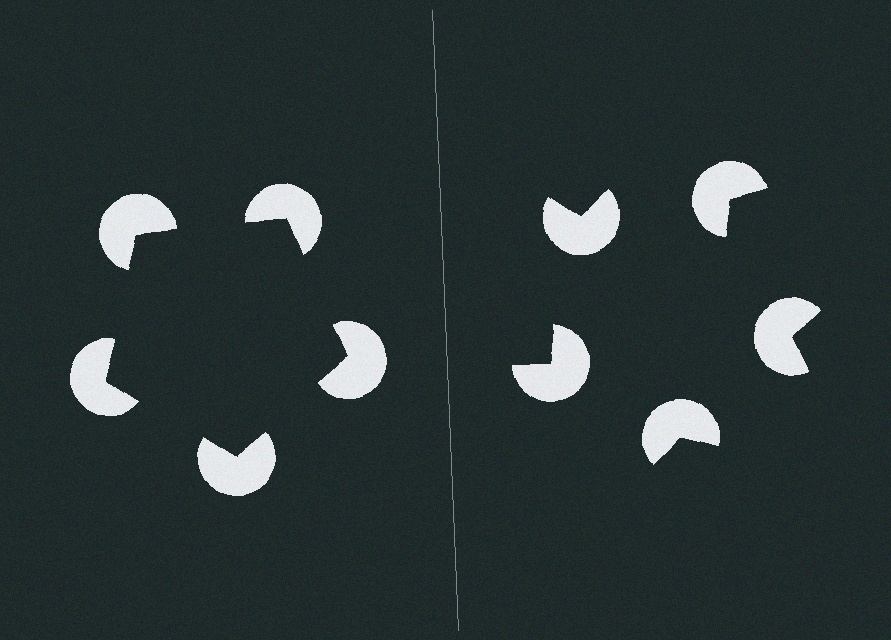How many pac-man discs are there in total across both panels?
10 — 5 on each side.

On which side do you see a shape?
An illusory pentagon appears on the left side. On the right side the wedge cuts are rotated, so no coherent shape forms.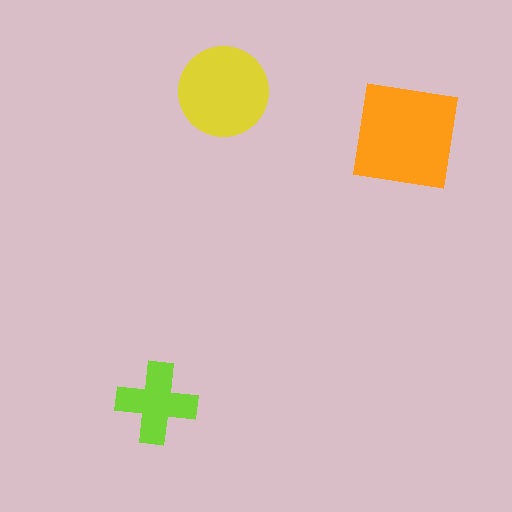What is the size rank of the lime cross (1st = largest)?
3rd.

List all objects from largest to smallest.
The orange square, the yellow circle, the lime cross.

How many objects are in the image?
There are 3 objects in the image.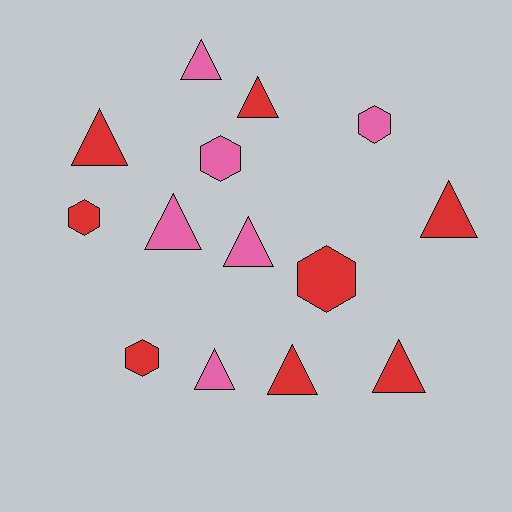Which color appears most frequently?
Red, with 8 objects.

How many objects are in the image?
There are 14 objects.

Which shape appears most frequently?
Triangle, with 9 objects.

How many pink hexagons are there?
There are 2 pink hexagons.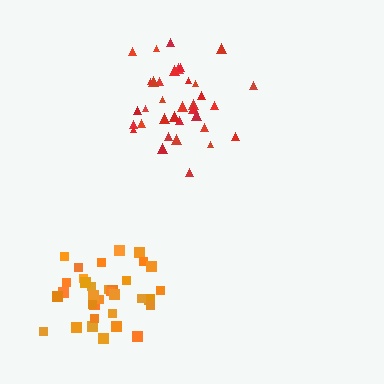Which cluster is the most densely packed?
Red.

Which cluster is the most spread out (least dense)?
Orange.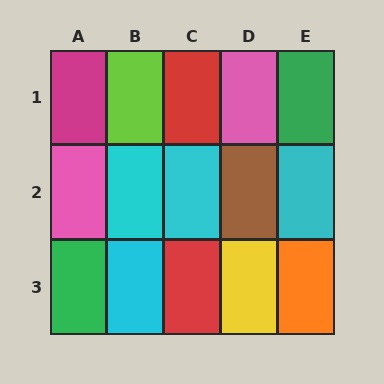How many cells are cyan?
4 cells are cyan.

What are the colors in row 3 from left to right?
Green, cyan, red, yellow, orange.